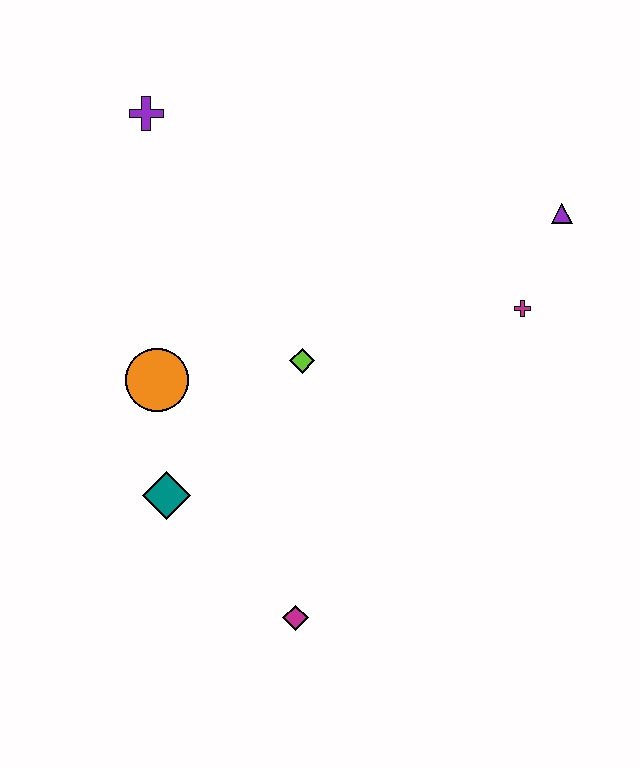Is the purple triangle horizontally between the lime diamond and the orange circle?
No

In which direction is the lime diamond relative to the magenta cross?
The lime diamond is to the left of the magenta cross.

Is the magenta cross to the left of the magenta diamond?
No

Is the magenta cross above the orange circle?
Yes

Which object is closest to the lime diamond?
The orange circle is closest to the lime diamond.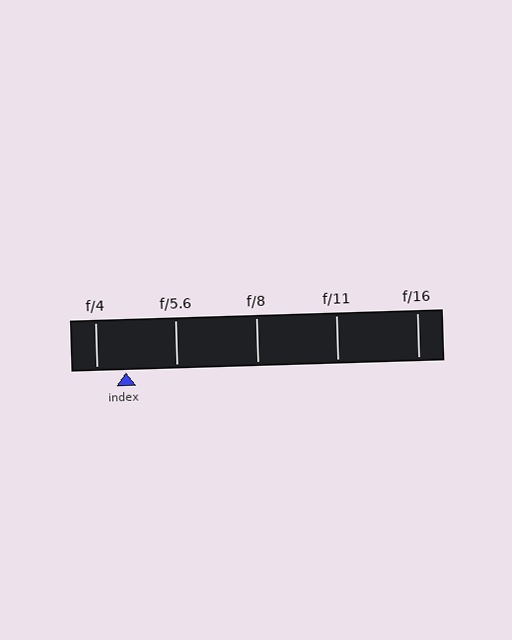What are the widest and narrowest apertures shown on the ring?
The widest aperture shown is f/4 and the narrowest is f/16.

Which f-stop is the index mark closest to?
The index mark is closest to f/4.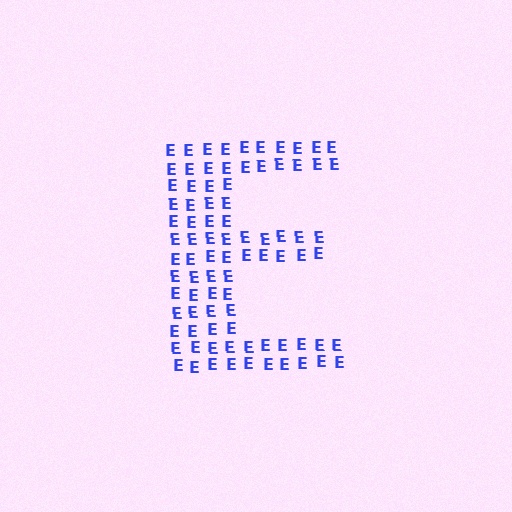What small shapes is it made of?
It is made of small letter E's.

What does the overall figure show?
The overall figure shows the letter E.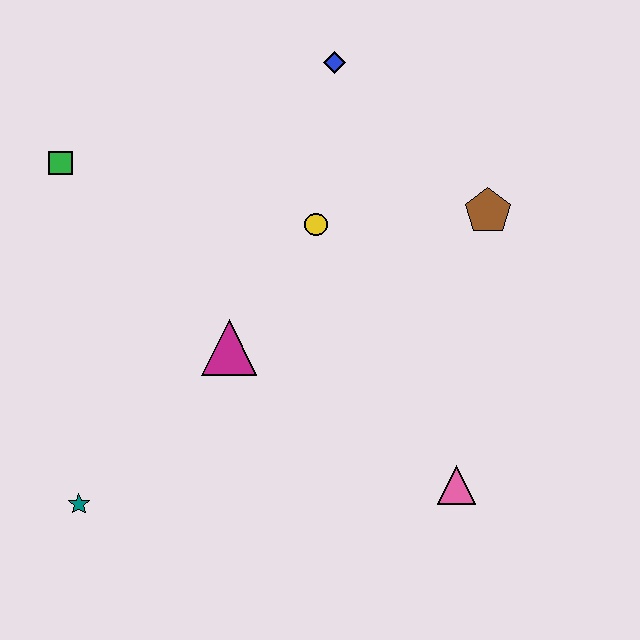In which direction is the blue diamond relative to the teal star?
The blue diamond is above the teal star.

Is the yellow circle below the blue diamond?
Yes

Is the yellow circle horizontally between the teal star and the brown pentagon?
Yes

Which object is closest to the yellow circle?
The magenta triangle is closest to the yellow circle.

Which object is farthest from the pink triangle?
The green square is farthest from the pink triangle.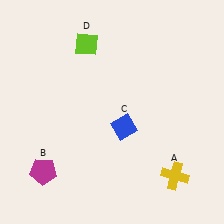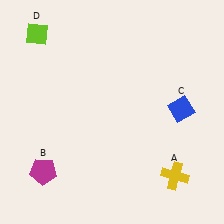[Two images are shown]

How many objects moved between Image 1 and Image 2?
2 objects moved between the two images.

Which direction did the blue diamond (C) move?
The blue diamond (C) moved right.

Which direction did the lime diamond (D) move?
The lime diamond (D) moved left.